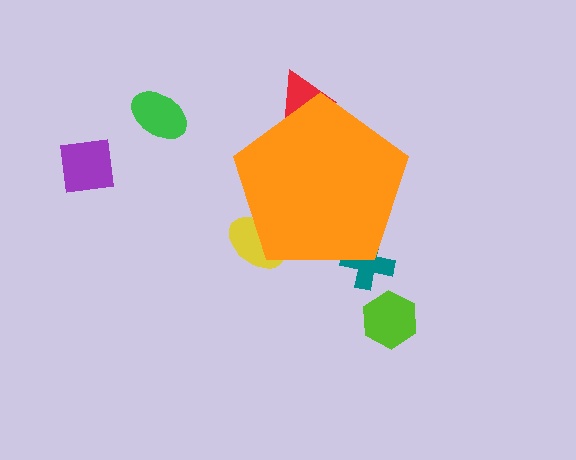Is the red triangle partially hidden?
Yes, the red triangle is partially hidden behind the orange pentagon.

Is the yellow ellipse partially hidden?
Yes, the yellow ellipse is partially hidden behind the orange pentagon.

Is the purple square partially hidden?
No, the purple square is fully visible.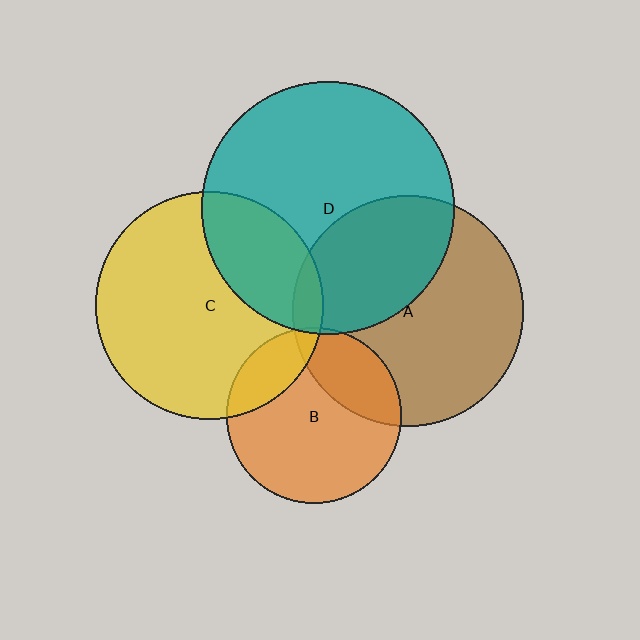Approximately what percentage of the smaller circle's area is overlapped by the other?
Approximately 5%.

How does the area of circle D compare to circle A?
Approximately 1.2 times.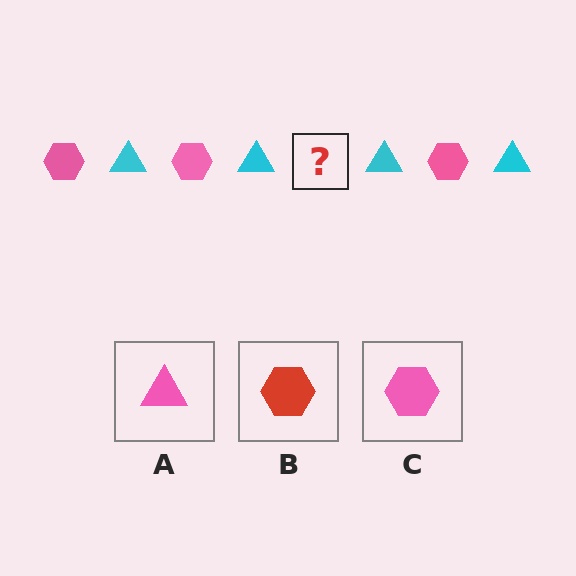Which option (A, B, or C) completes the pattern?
C.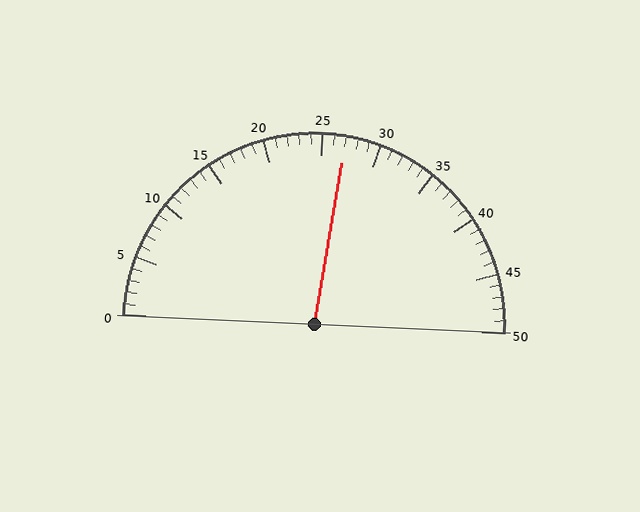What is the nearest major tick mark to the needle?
The nearest major tick mark is 25.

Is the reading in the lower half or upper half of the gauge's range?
The reading is in the upper half of the range (0 to 50).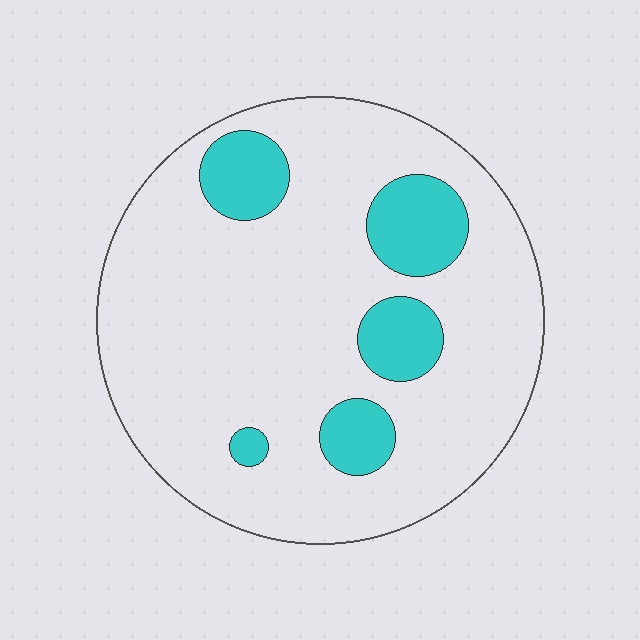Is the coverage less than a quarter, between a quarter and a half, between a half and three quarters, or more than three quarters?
Less than a quarter.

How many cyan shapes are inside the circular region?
5.